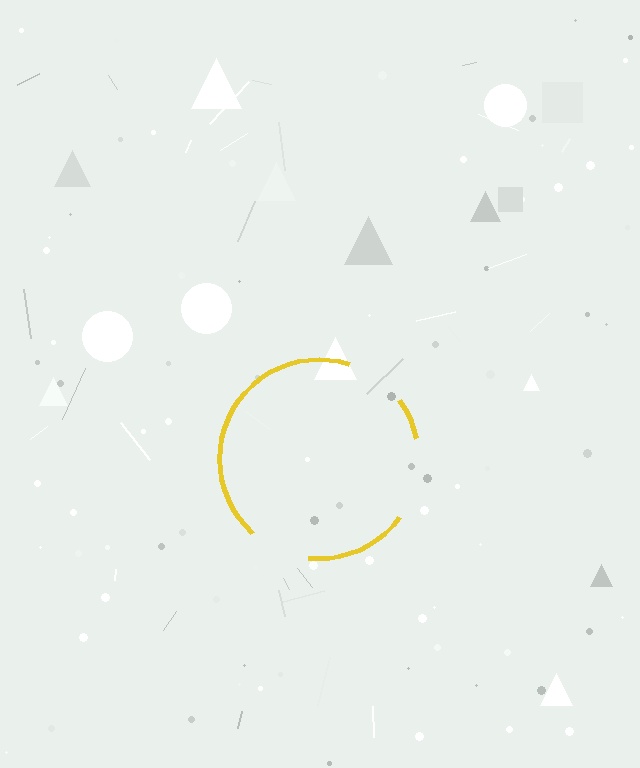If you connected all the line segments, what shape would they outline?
They would outline a circle.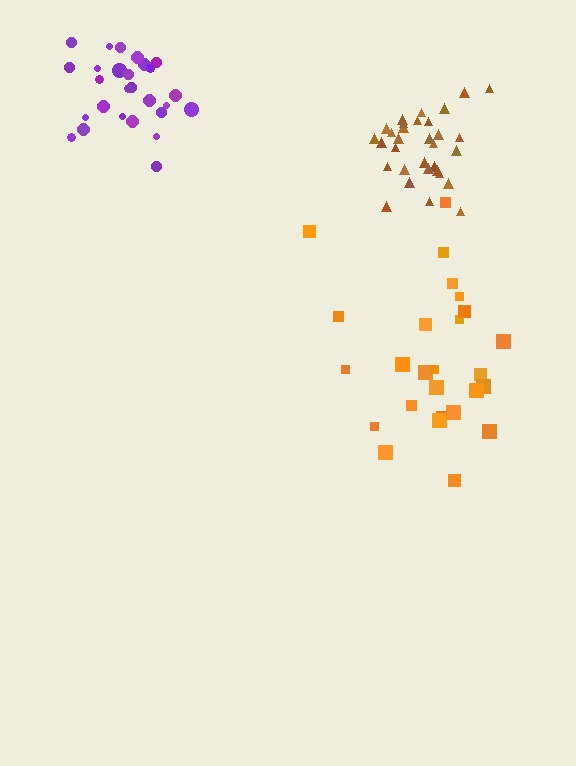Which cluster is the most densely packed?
Brown.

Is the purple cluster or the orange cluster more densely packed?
Purple.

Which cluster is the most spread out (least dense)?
Orange.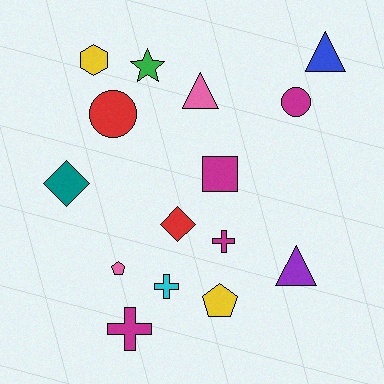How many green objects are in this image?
There is 1 green object.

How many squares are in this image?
There is 1 square.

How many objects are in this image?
There are 15 objects.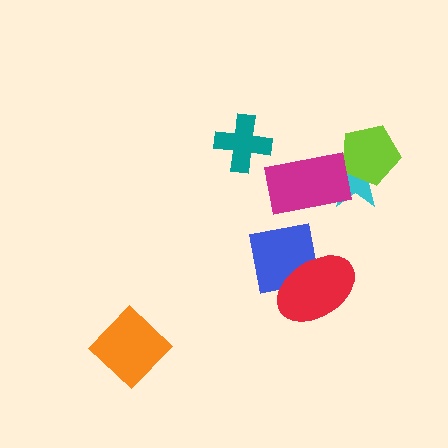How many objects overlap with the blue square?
1 object overlaps with the blue square.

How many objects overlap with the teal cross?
0 objects overlap with the teal cross.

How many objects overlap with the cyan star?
2 objects overlap with the cyan star.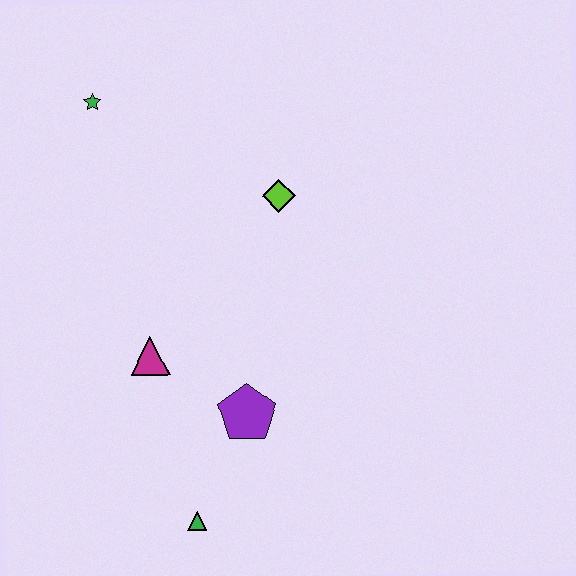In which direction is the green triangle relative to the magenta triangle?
The green triangle is below the magenta triangle.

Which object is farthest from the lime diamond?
The green triangle is farthest from the lime diamond.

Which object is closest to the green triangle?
The purple pentagon is closest to the green triangle.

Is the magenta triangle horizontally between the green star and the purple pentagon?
Yes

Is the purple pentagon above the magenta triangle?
No